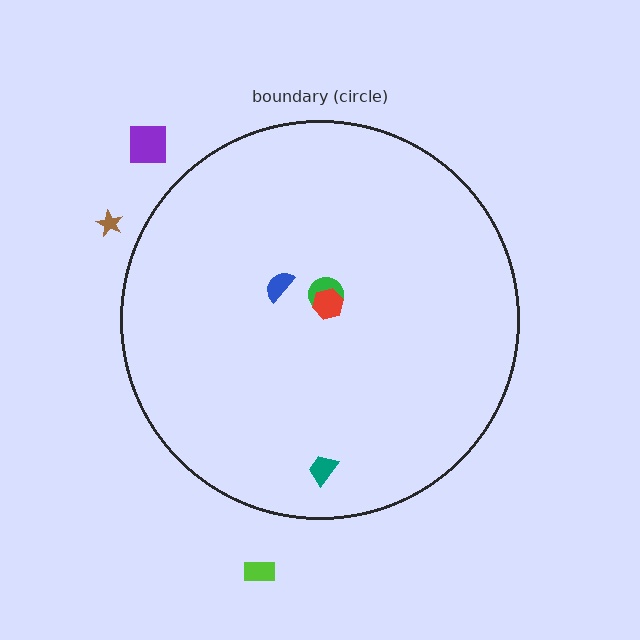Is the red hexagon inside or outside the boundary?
Inside.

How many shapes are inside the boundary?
4 inside, 3 outside.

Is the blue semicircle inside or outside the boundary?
Inside.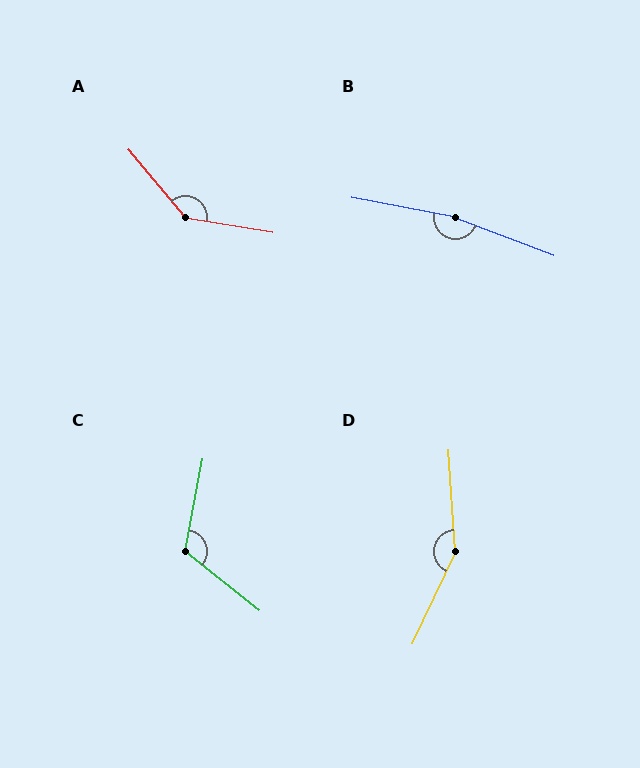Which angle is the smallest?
C, at approximately 118 degrees.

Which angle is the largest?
B, at approximately 170 degrees.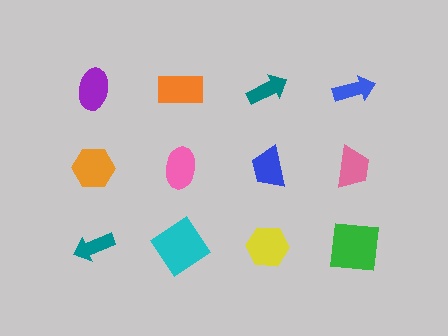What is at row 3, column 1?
A teal arrow.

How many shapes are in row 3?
4 shapes.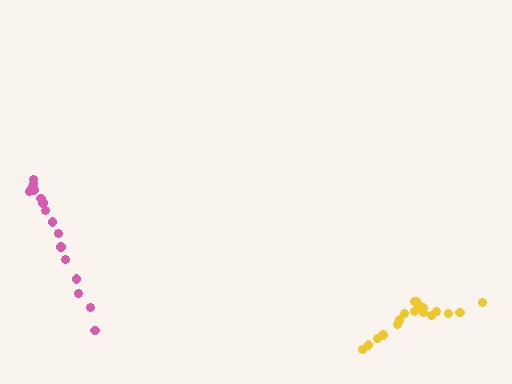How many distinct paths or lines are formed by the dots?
There are 2 distinct paths.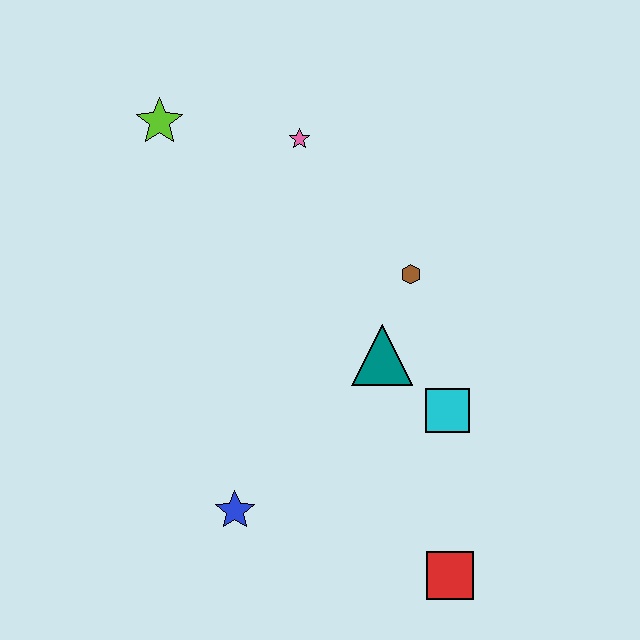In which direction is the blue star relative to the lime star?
The blue star is below the lime star.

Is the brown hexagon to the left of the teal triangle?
No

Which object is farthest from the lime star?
The red square is farthest from the lime star.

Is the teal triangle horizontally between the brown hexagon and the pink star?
Yes